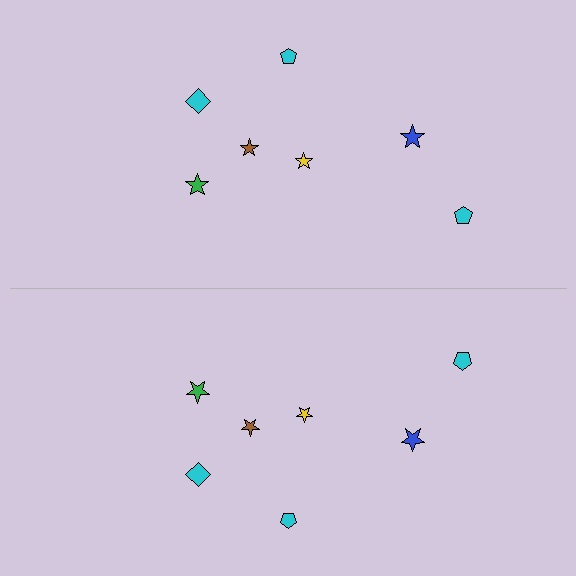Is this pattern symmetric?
Yes, this pattern has bilateral (reflection) symmetry.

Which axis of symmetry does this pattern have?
The pattern has a horizontal axis of symmetry running through the center of the image.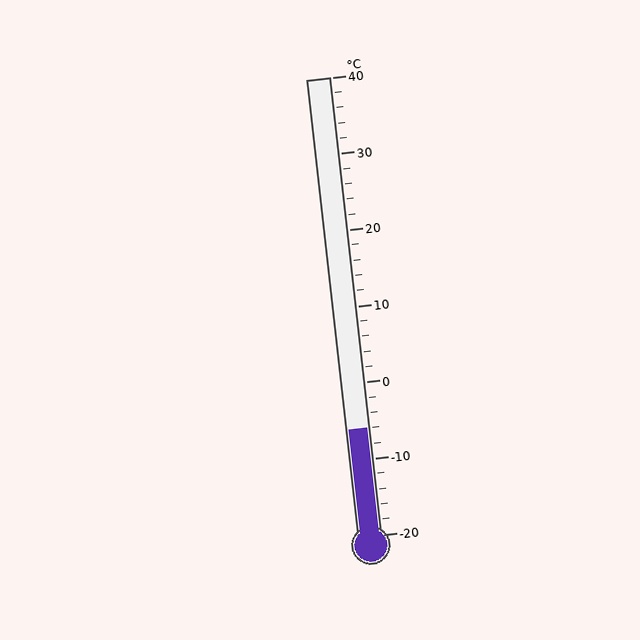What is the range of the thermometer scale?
The thermometer scale ranges from -20°C to 40°C.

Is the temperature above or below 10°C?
The temperature is below 10°C.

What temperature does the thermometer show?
The thermometer shows approximately -6°C.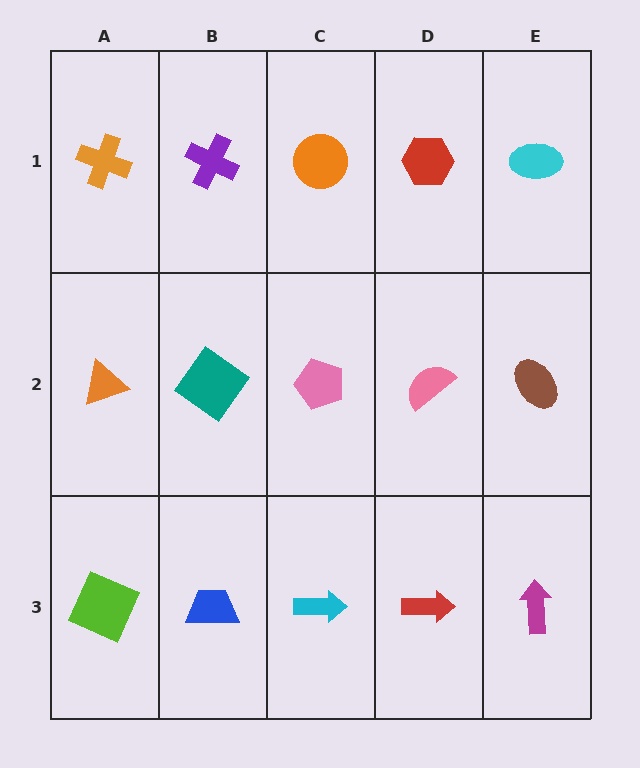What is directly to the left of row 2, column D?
A pink pentagon.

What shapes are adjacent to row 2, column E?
A cyan ellipse (row 1, column E), a magenta arrow (row 3, column E), a pink semicircle (row 2, column D).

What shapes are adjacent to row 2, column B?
A purple cross (row 1, column B), a blue trapezoid (row 3, column B), an orange triangle (row 2, column A), a pink pentagon (row 2, column C).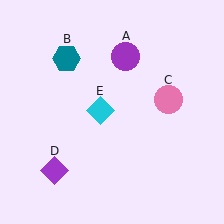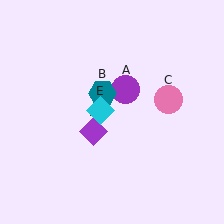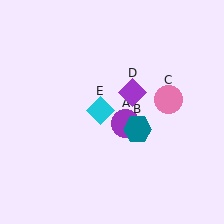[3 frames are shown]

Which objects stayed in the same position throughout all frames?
Pink circle (object C) and cyan diamond (object E) remained stationary.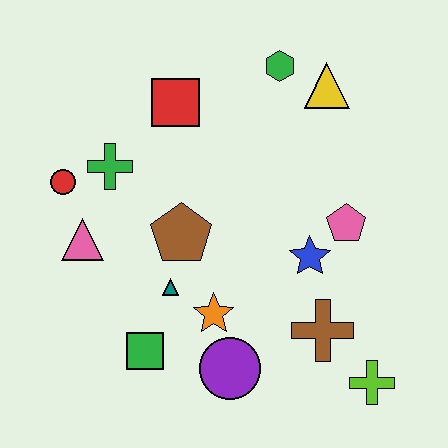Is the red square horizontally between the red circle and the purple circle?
Yes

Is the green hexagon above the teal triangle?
Yes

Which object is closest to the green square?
The teal triangle is closest to the green square.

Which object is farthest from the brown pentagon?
The lime cross is farthest from the brown pentagon.